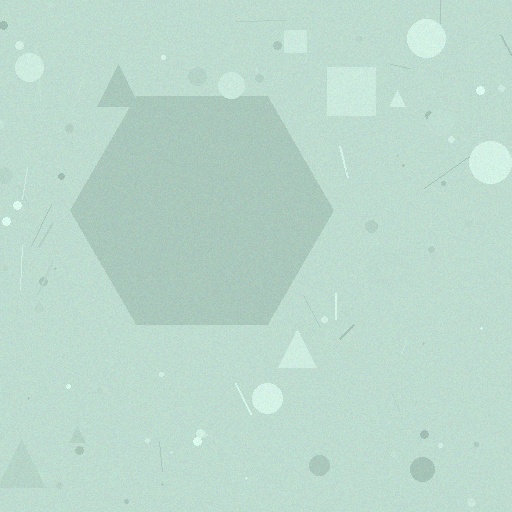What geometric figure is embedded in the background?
A hexagon is embedded in the background.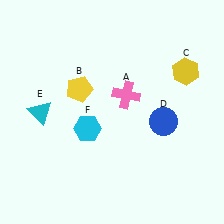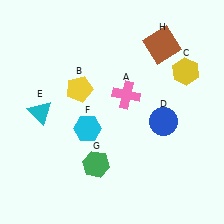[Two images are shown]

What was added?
A green hexagon (G), a brown square (H) were added in Image 2.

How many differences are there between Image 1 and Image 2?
There are 2 differences between the two images.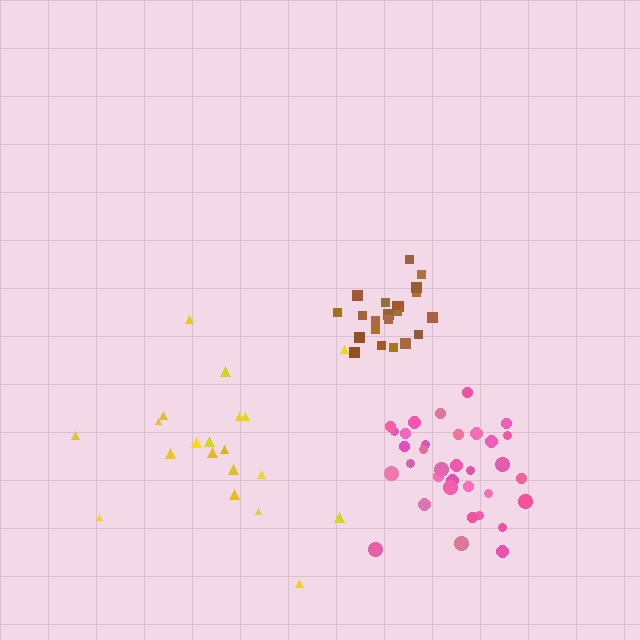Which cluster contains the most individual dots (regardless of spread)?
Pink (34).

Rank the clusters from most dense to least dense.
brown, pink, yellow.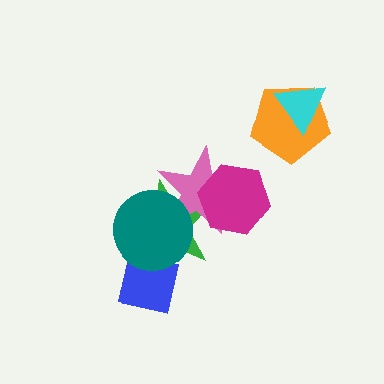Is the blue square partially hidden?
Yes, it is partially covered by another shape.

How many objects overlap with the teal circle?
3 objects overlap with the teal circle.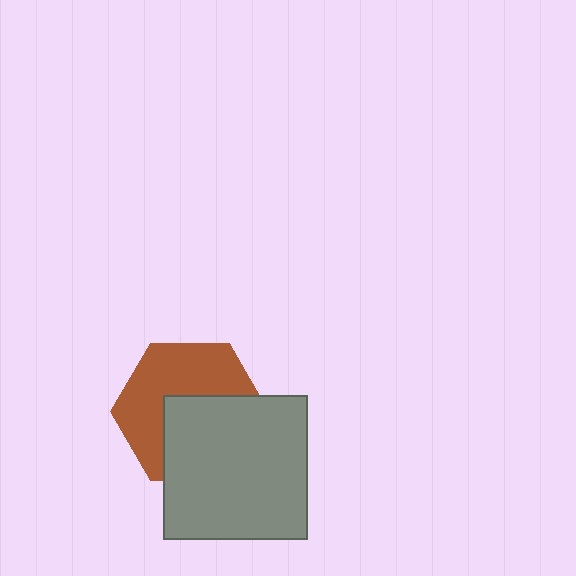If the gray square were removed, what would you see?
You would see the complete brown hexagon.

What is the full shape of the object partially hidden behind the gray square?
The partially hidden object is a brown hexagon.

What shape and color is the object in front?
The object in front is a gray square.